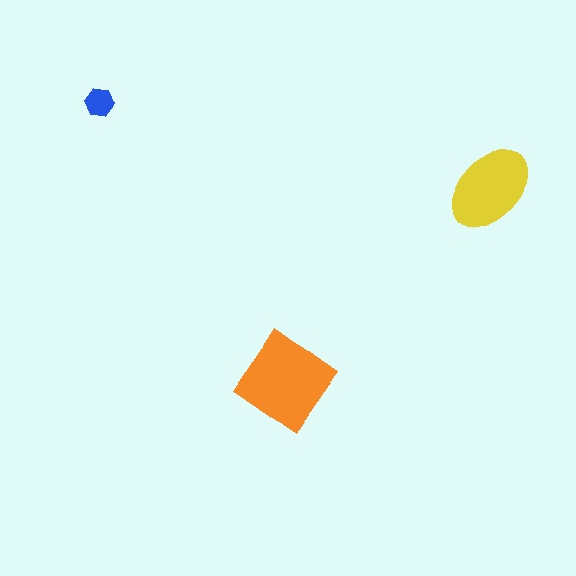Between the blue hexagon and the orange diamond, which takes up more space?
The orange diamond.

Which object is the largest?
The orange diamond.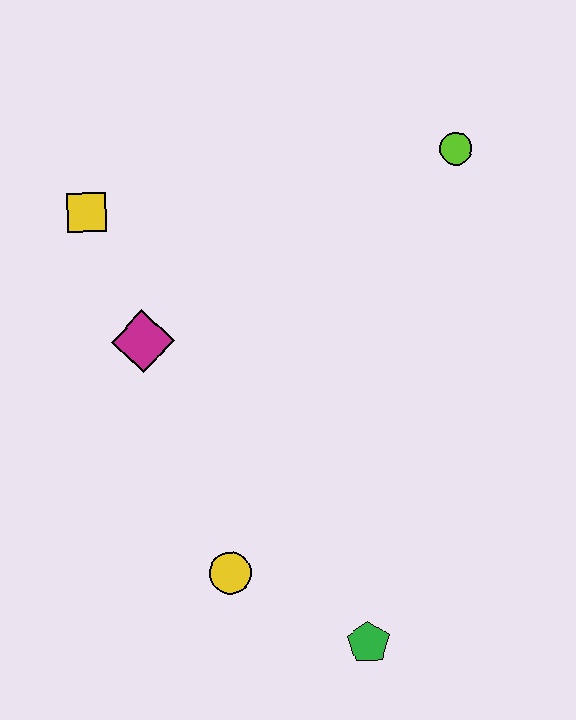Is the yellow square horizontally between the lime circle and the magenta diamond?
No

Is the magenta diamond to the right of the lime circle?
No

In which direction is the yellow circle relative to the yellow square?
The yellow circle is below the yellow square.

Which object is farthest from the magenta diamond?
The green pentagon is farthest from the magenta diamond.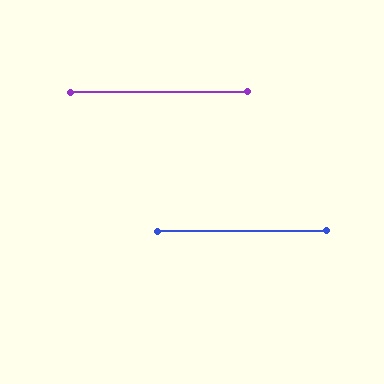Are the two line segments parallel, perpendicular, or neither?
Parallel — their directions differ by only 0.2°.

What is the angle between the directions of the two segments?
Approximately 0 degrees.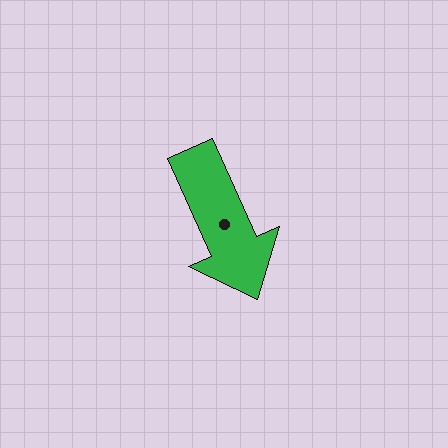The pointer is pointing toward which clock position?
Roughly 5 o'clock.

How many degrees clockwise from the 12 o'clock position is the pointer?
Approximately 156 degrees.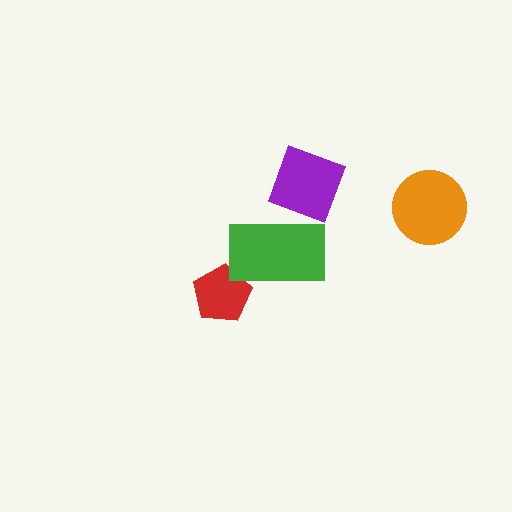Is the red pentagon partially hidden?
Yes, it is partially covered by another shape.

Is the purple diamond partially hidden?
Yes, it is partially covered by another shape.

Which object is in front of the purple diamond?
The green rectangle is in front of the purple diamond.